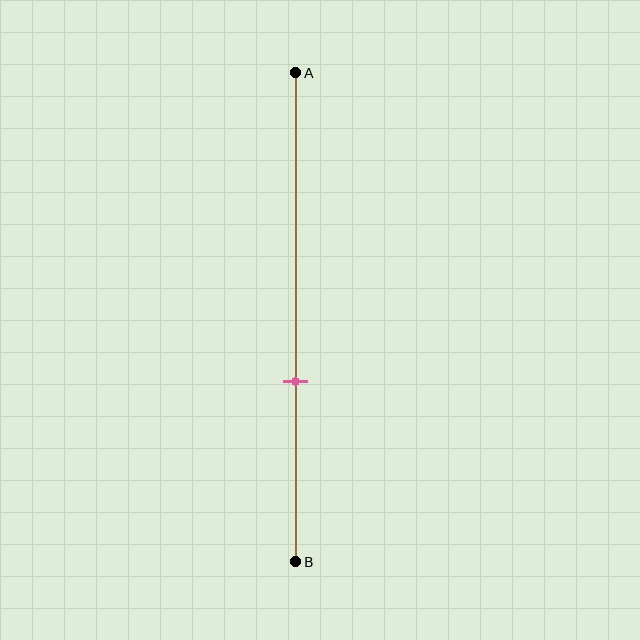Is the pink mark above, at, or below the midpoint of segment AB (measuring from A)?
The pink mark is below the midpoint of segment AB.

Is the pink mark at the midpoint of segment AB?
No, the mark is at about 65% from A, not at the 50% midpoint.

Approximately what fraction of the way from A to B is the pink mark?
The pink mark is approximately 65% of the way from A to B.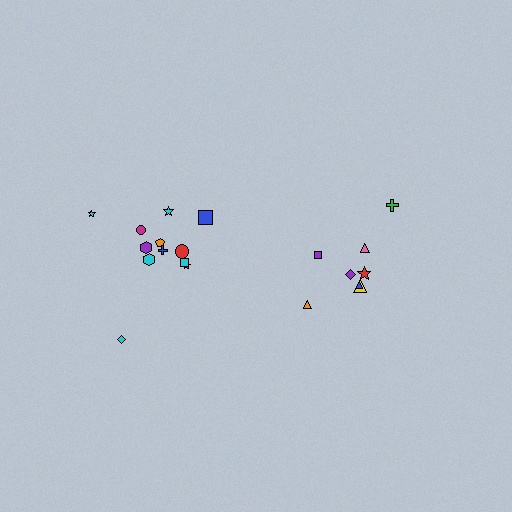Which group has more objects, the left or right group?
The left group.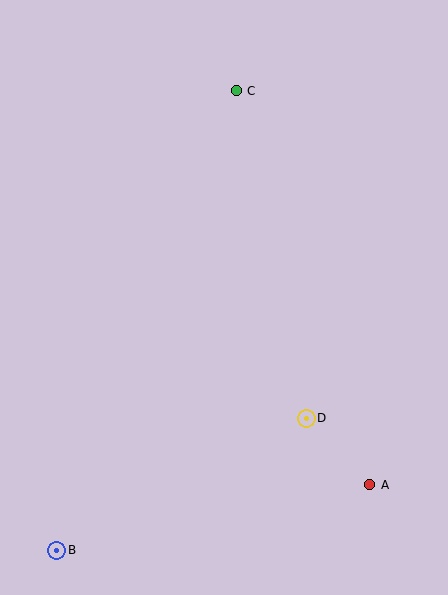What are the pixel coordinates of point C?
Point C is at (236, 91).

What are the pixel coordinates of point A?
Point A is at (370, 485).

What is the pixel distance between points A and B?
The distance between A and B is 320 pixels.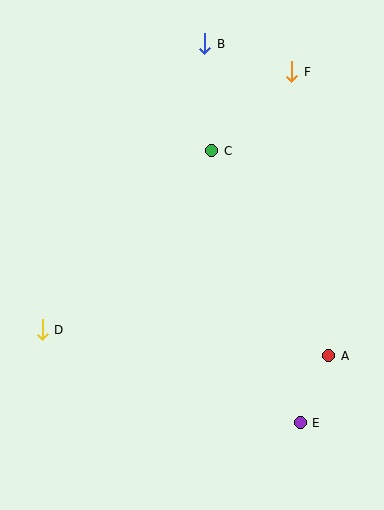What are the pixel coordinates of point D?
Point D is at (42, 330).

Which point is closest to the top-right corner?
Point F is closest to the top-right corner.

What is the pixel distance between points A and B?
The distance between A and B is 336 pixels.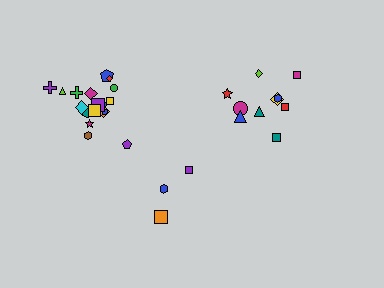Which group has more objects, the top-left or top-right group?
The top-left group.